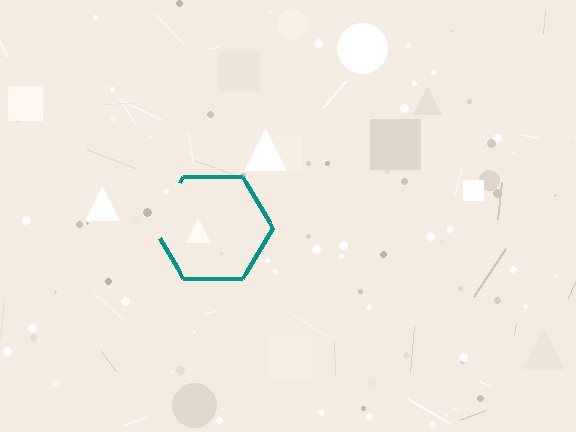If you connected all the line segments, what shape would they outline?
They would outline a hexagon.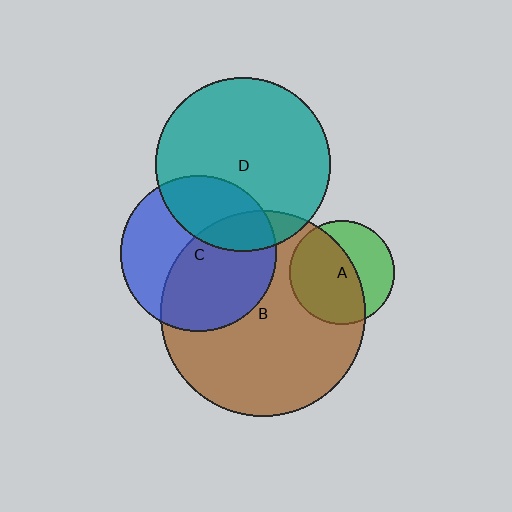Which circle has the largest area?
Circle B (brown).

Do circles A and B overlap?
Yes.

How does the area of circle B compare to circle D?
Approximately 1.4 times.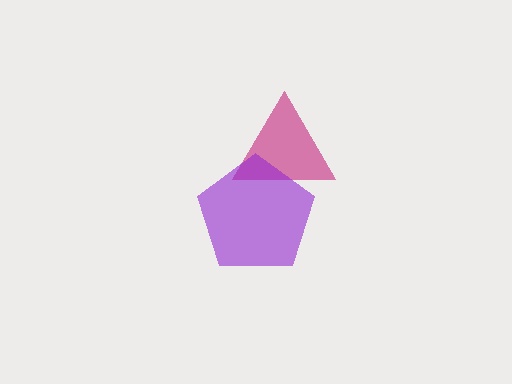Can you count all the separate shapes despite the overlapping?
Yes, there are 2 separate shapes.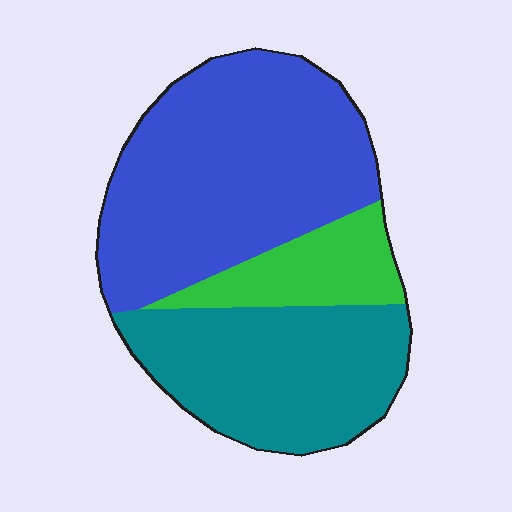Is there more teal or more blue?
Blue.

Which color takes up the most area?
Blue, at roughly 50%.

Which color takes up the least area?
Green, at roughly 15%.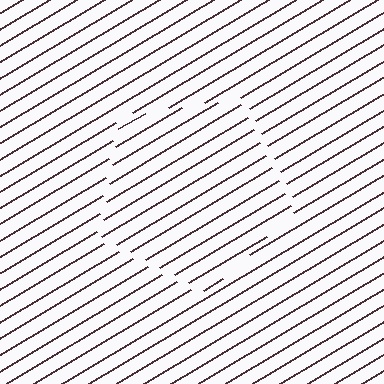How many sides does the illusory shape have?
5 sides — the line-ends trace a pentagon.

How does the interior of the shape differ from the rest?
The interior of the shape contains the same grating, shifted by half a period — the contour is defined by the phase discontinuity where line-ends from the inner and outer gratings abut.